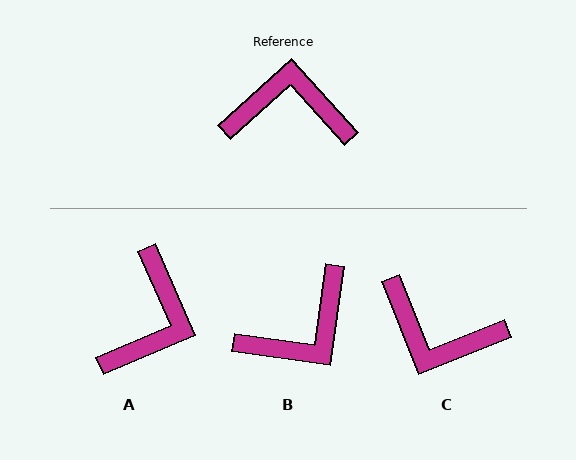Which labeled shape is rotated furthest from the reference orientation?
C, about 159 degrees away.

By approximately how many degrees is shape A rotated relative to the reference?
Approximately 109 degrees clockwise.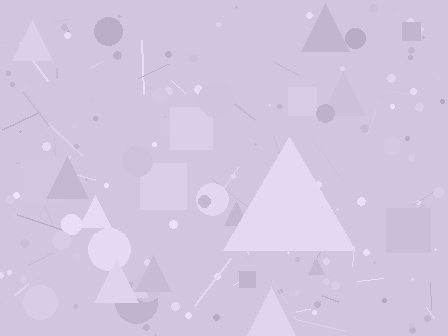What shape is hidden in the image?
A triangle is hidden in the image.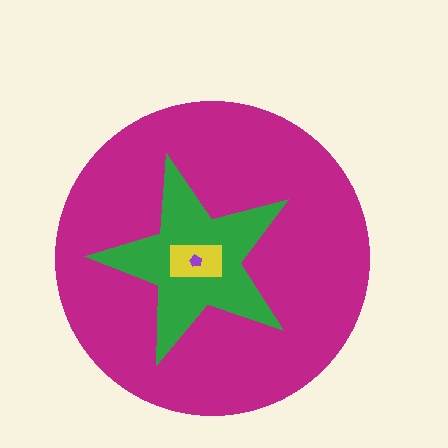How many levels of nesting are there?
4.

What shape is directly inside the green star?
The yellow rectangle.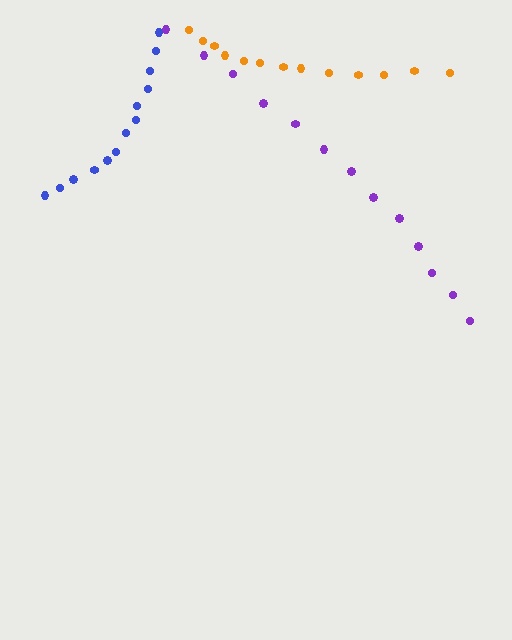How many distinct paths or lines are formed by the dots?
There are 3 distinct paths.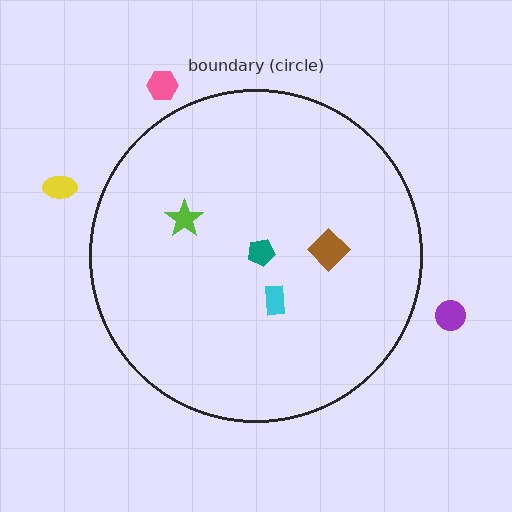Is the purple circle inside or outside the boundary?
Outside.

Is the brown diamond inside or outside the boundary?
Inside.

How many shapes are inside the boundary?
4 inside, 3 outside.